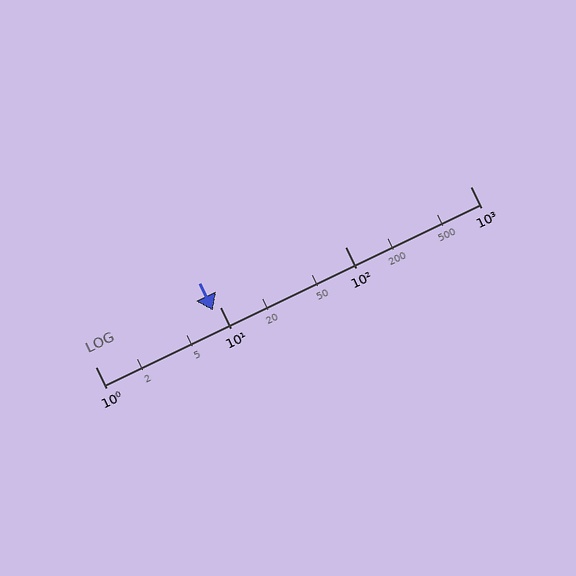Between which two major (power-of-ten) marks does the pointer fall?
The pointer is between 1 and 10.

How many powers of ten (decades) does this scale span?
The scale spans 3 decades, from 1 to 1000.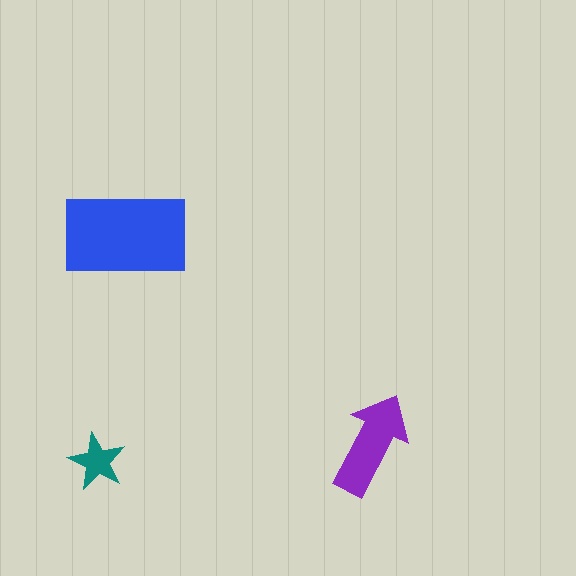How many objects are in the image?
There are 3 objects in the image.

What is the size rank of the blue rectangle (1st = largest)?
1st.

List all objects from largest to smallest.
The blue rectangle, the purple arrow, the teal star.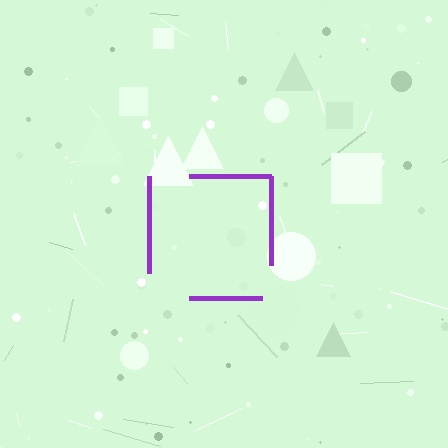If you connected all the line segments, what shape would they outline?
They would outline a square.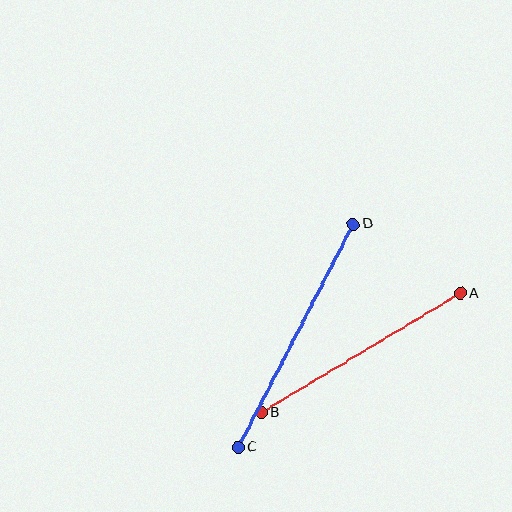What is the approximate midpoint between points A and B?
The midpoint is at approximately (361, 353) pixels.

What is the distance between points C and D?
The distance is approximately 251 pixels.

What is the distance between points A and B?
The distance is approximately 232 pixels.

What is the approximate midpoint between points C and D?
The midpoint is at approximately (296, 336) pixels.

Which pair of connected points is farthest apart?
Points C and D are farthest apart.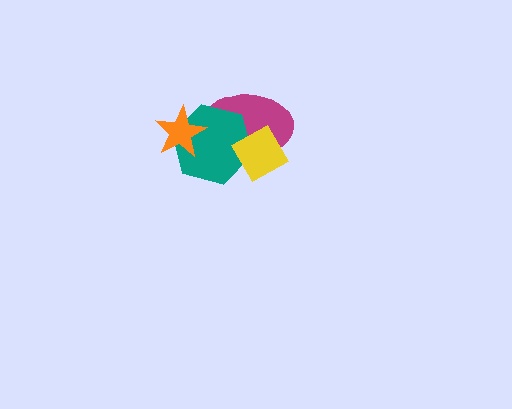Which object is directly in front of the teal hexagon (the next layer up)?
The orange star is directly in front of the teal hexagon.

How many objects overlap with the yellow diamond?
2 objects overlap with the yellow diamond.